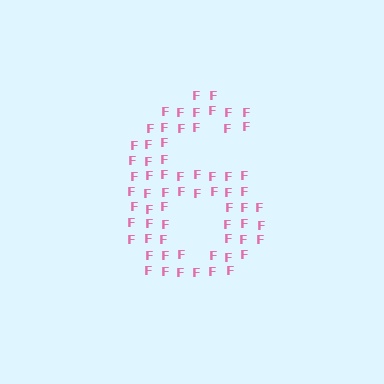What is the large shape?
The large shape is the digit 6.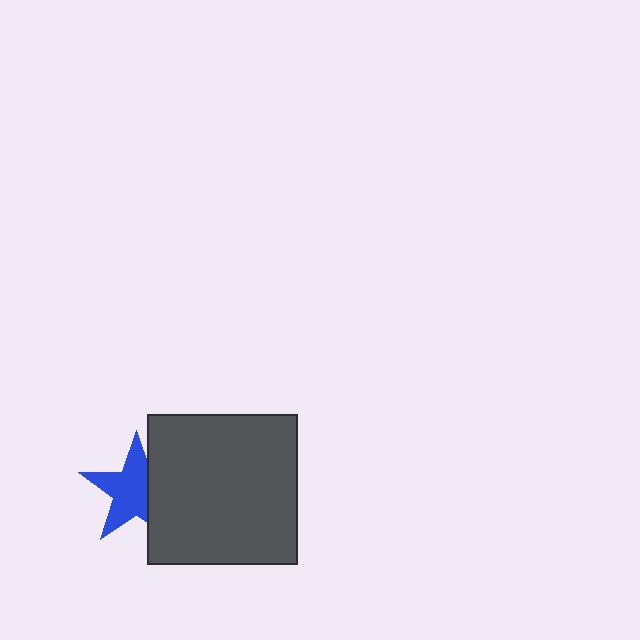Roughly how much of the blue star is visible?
Most of it is visible (roughly 68%).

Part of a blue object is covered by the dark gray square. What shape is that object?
It is a star.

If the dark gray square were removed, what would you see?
You would see the complete blue star.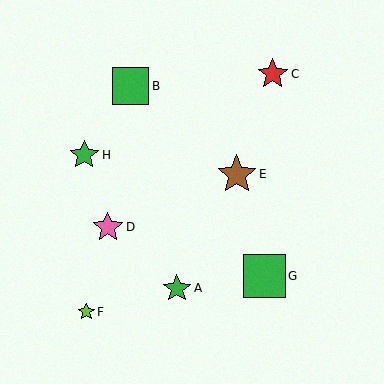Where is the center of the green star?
The center of the green star is at (177, 288).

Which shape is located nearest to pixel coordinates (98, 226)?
The pink star (labeled D) at (108, 227) is nearest to that location.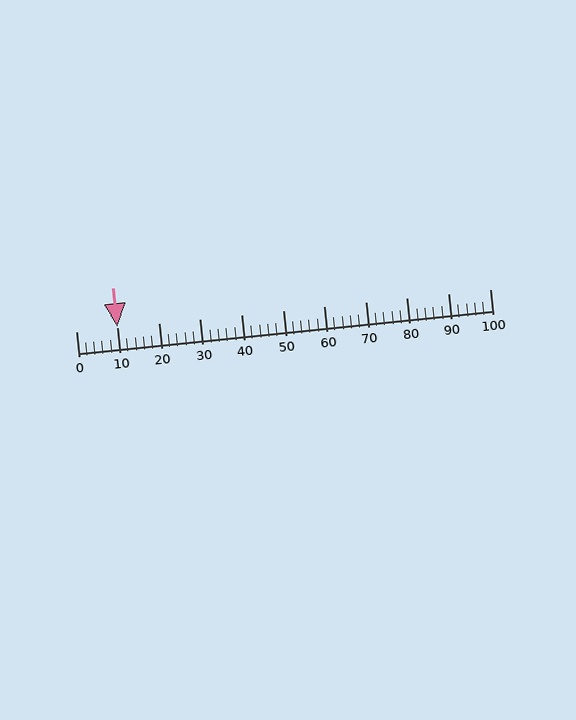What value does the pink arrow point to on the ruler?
The pink arrow points to approximately 10.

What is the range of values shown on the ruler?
The ruler shows values from 0 to 100.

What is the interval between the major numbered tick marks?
The major tick marks are spaced 10 units apart.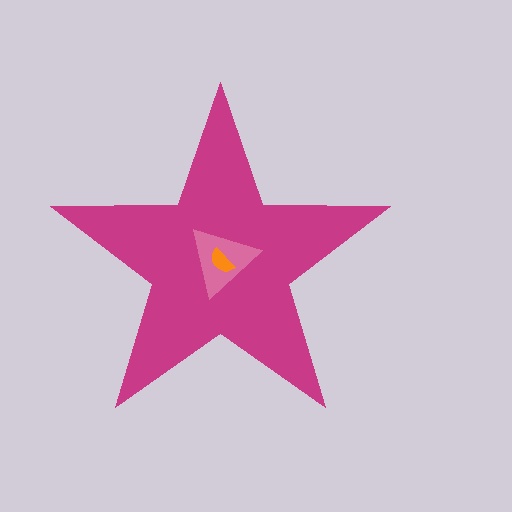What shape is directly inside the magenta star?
The pink triangle.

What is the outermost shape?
The magenta star.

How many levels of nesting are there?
3.